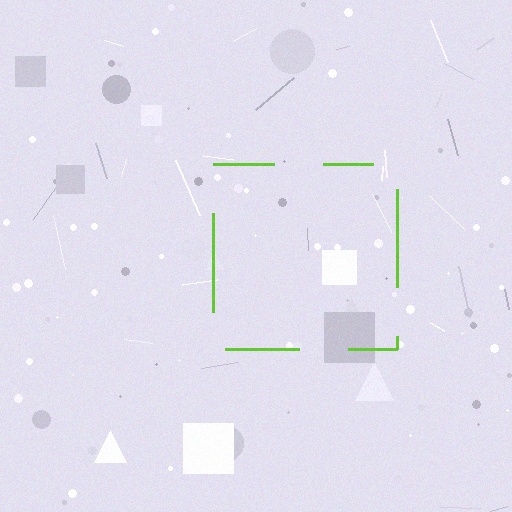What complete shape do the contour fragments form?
The contour fragments form a square.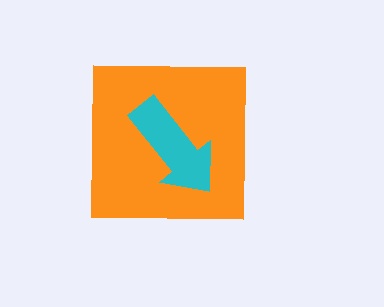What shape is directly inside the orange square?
The cyan arrow.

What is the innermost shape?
The cyan arrow.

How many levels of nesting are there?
2.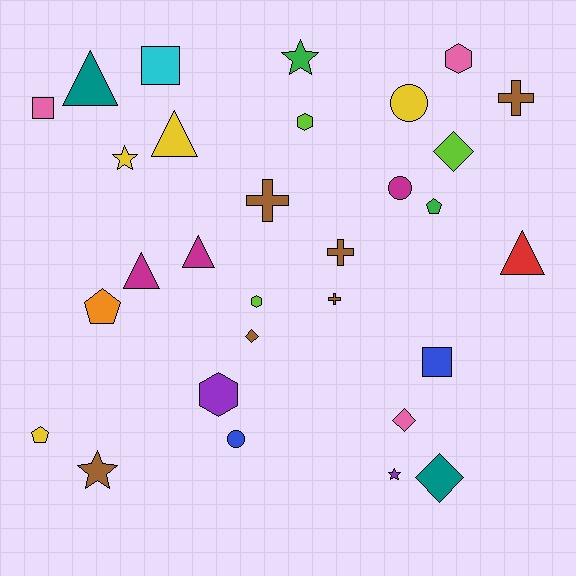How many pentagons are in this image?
There are 3 pentagons.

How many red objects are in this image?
There is 1 red object.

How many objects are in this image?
There are 30 objects.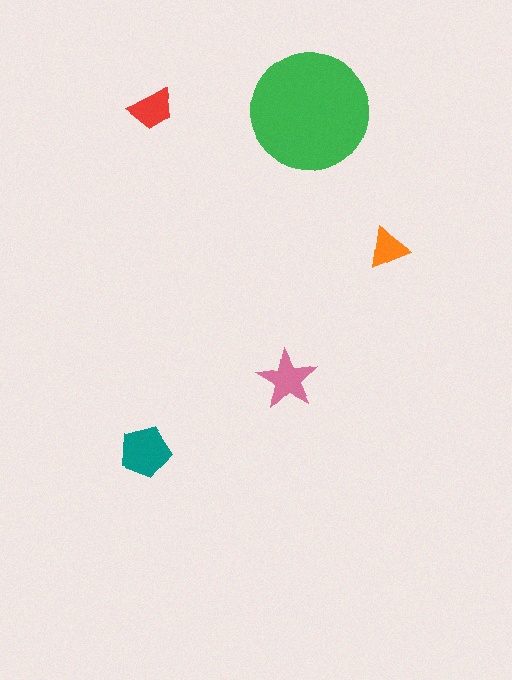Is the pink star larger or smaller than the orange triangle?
Larger.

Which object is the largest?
The green circle.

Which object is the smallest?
The orange triangle.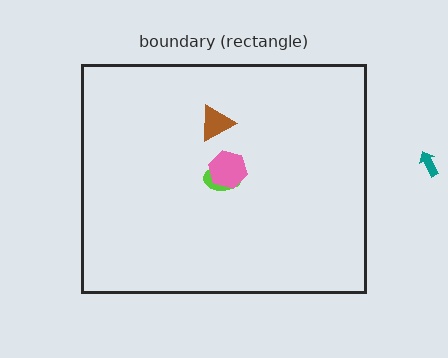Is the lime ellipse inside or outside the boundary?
Inside.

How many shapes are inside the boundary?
3 inside, 1 outside.